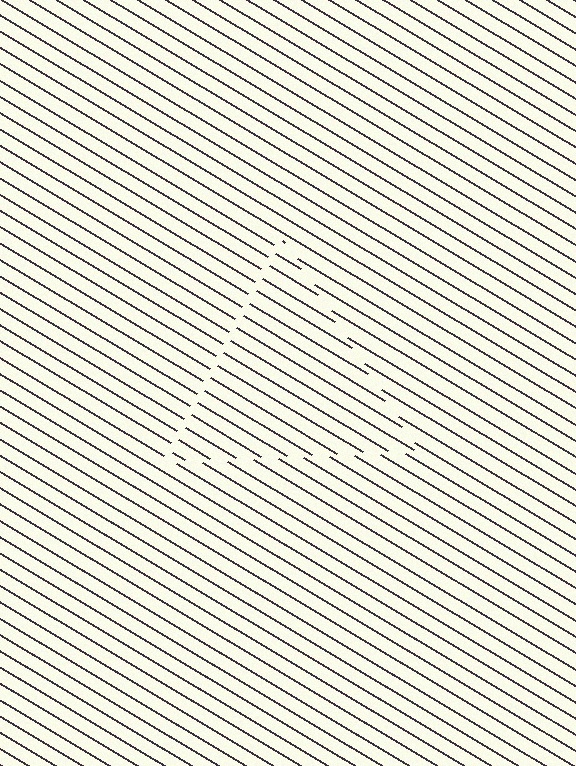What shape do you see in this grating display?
An illusory triangle. The interior of the shape contains the same grating, shifted by half a period — the contour is defined by the phase discontinuity where line-ends from the inner and outer gratings abut.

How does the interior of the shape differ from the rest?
The interior of the shape contains the same grating, shifted by half a period — the contour is defined by the phase discontinuity where line-ends from the inner and outer gratings abut.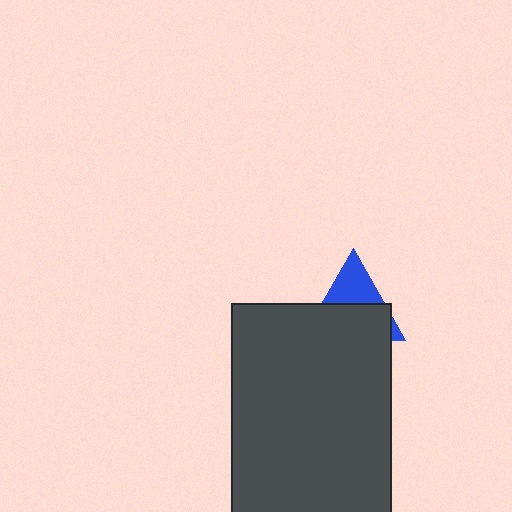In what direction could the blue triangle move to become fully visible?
The blue triangle could move up. That would shift it out from behind the dark gray rectangle entirely.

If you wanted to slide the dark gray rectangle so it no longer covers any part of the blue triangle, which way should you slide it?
Slide it down — that is the most direct way to separate the two shapes.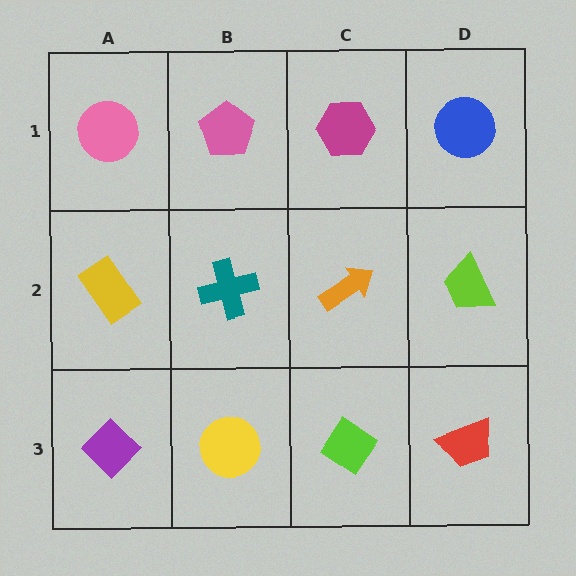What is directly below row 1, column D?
A lime trapezoid.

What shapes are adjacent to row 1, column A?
A yellow rectangle (row 2, column A), a pink pentagon (row 1, column B).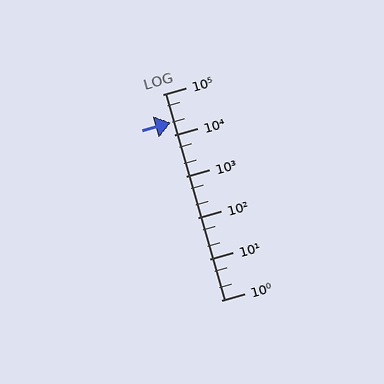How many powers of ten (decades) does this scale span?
The scale spans 5 decades, from 1 to 100000.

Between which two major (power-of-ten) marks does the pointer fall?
The pointer is between 10000 and 100000.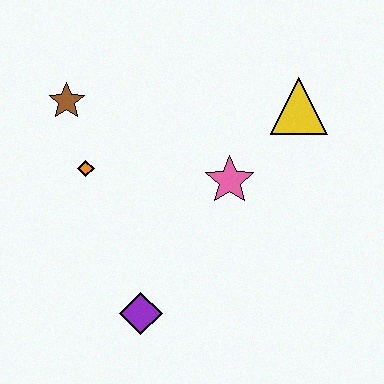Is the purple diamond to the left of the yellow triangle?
Yes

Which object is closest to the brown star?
The orange diamond is closest to the brown star.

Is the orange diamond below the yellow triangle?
Yes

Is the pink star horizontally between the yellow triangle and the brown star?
Yes